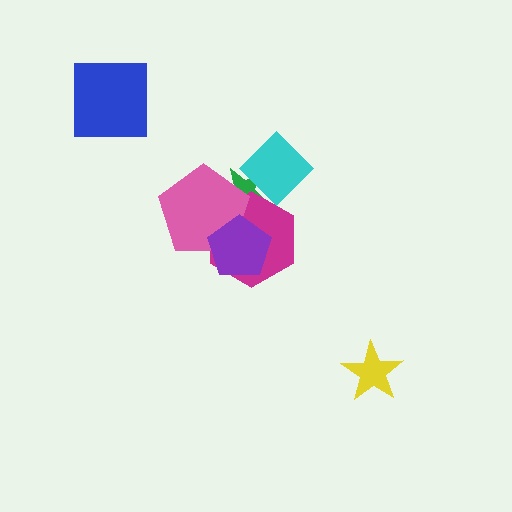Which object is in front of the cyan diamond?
The magenta hexagon is in front of the cyan diamond.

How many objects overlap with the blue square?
0 objects overlap with the blue square.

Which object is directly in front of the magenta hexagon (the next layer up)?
The pink pentagon is directly in front of the magenta hexagon.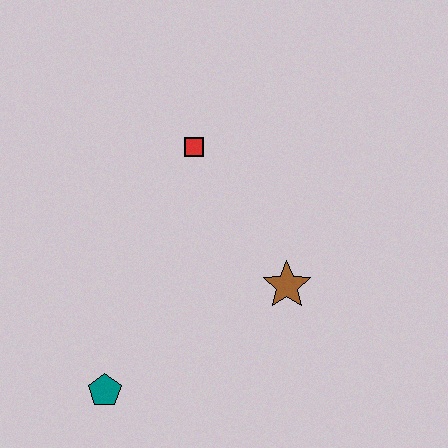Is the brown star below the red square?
Yes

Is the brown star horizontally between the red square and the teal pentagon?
No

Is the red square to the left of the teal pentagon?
No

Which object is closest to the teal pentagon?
The brown star is closest to the teal pentagon.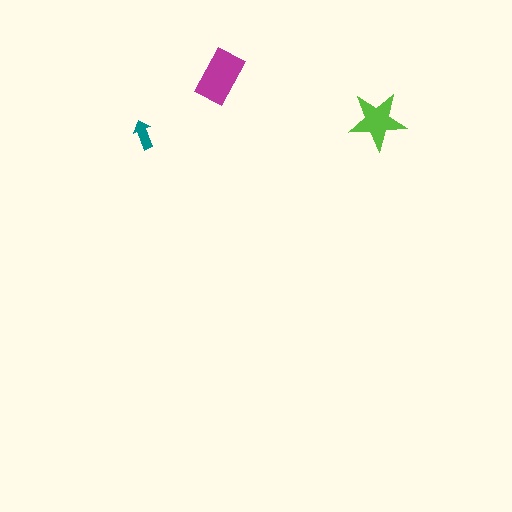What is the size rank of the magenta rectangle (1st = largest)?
1st.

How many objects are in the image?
There are 3 objects in the image.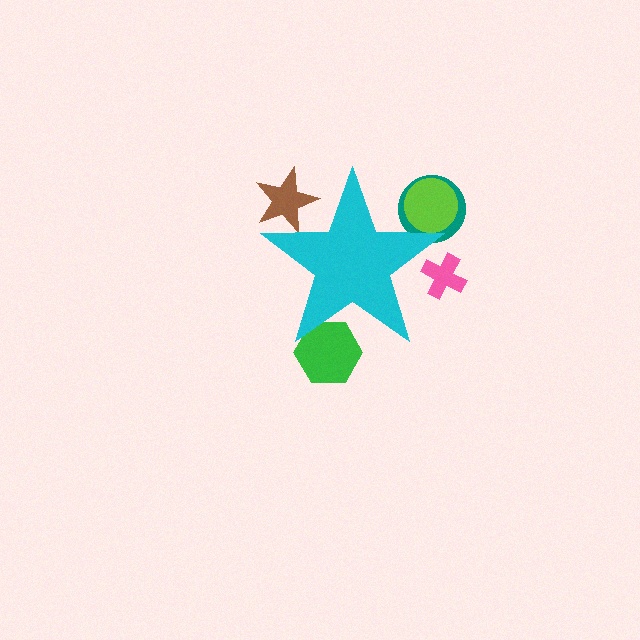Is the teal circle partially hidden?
Yes, the teal circle is partially hidden behind the cyan star.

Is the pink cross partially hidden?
Yes, the pink cross is partially hidden behind the cyan star.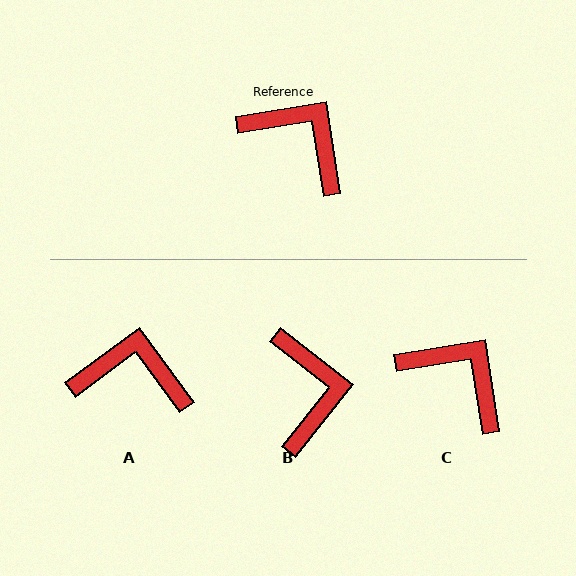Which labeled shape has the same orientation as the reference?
C.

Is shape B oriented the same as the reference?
No, it is off by about 47 degrees.